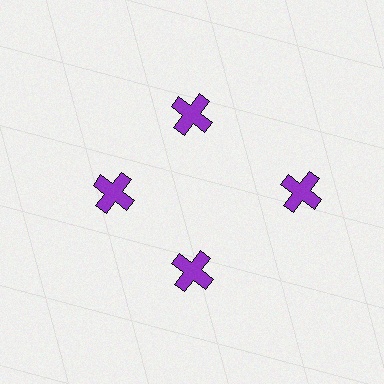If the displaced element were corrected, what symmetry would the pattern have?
It would have 4-fold rotational symmetry — the pattern would map onto itself every 90 degrees.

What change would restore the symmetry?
The symmetry would be restored by moving it inward, back onto the ring so that all 4 crosses sit at equal angles and equal distance from the center.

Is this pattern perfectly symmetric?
No. The 4 purple crosses are arranged in a ring, but one element near the 3 o'clock position is pushed outward from the center, breaking the 4-fold rotational symmetry.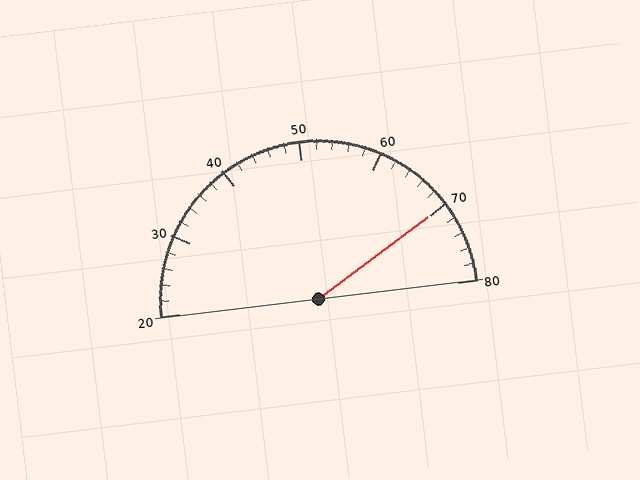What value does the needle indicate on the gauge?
The needle indicates approximately 70.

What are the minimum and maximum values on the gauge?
The gauge ranges from 20 to 80.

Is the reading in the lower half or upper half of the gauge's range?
The reading is in the upper half of the range (20 to 80).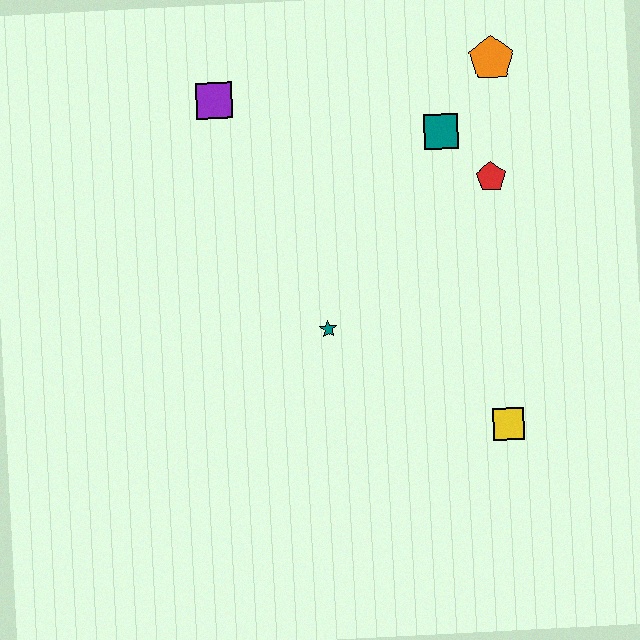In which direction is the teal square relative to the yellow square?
The teal square is above the yellow square.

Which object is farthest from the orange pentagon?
The yellow square is farthest from the orange pentagon.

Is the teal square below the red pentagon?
No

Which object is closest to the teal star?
The yellow square is closest to the teal star.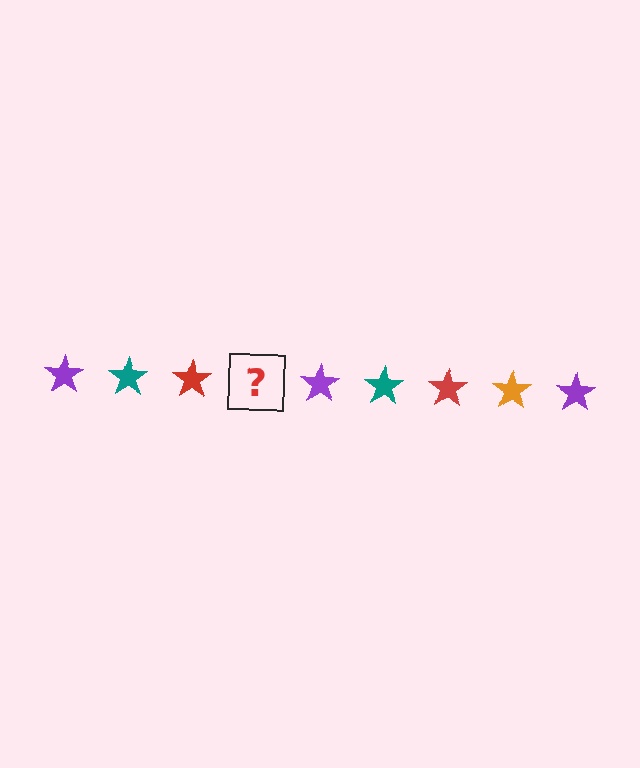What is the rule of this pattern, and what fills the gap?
The rule is that the pattern cycles through purple, teal, red, orange stars. The gap should be filled with an orange star.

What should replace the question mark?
The question mark should be replaced with an orange star.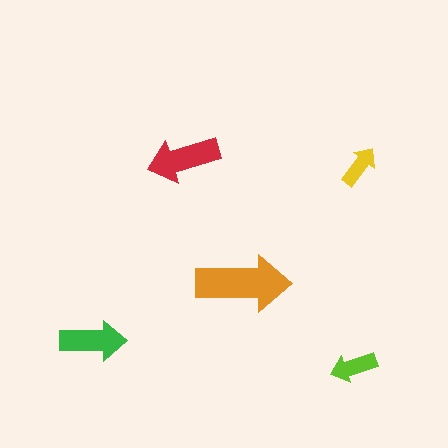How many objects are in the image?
There are 5 objects in the image.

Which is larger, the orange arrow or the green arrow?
The orange one.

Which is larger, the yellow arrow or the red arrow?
The red one.